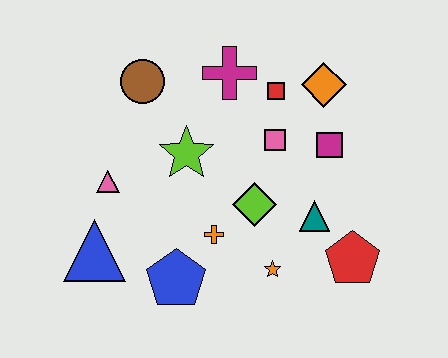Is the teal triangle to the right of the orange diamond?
No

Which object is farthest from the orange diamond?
The blue triangle is farthest from the orange diamond.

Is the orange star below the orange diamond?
Yes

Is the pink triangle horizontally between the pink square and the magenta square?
No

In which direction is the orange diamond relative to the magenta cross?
The orange diamond is to the right of the magenta cross.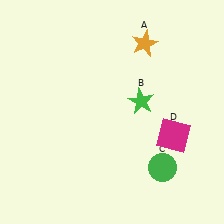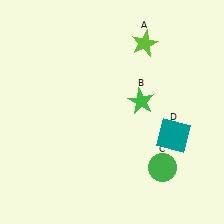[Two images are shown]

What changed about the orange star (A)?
In Image 1, A is orange. In Image 2, it changed to lime.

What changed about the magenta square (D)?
In Image 1, D is magenta. In Image 2, it changed to teal.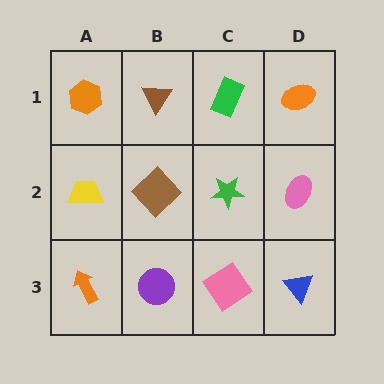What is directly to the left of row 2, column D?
A green star.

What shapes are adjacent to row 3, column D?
A pink ellipse (row 2, column D), a pink diamond (row 3, column C).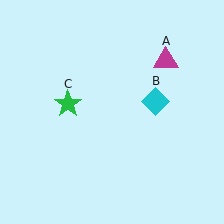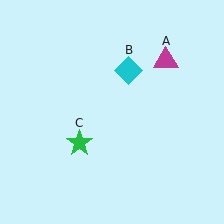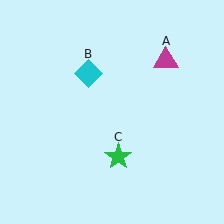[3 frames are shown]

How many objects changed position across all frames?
2 objects changed position: cyan diamond (object B), green star (object C).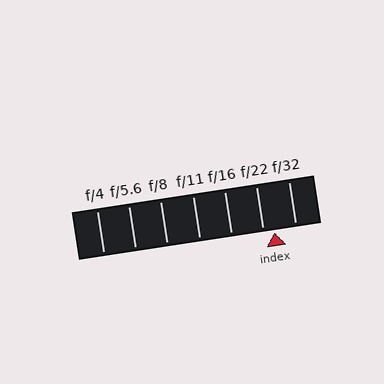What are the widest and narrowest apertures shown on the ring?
The widest aperture shown is f/4 and the narrowest is f/32.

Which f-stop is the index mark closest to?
The index mark is closest to f/22.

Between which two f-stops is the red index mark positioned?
The index mark is between f/22 and f/32.